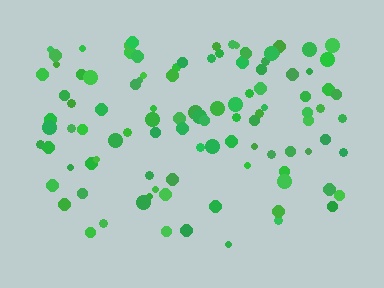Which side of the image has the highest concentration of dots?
The top.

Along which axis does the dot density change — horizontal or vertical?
Vertical.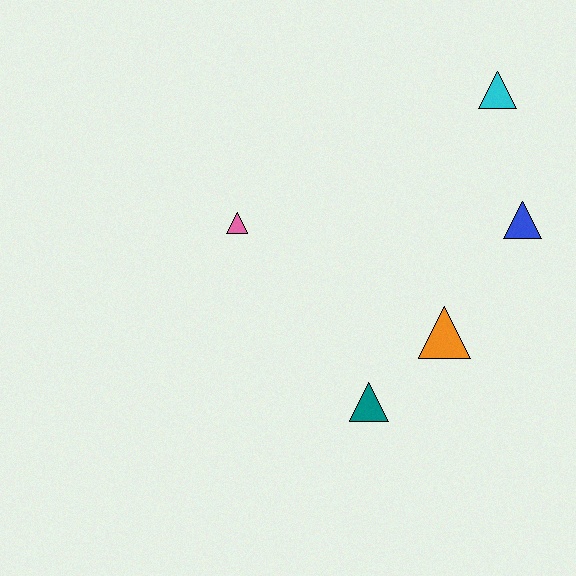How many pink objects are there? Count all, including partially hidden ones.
There is 1 pink object.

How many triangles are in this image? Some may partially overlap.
There are 5 triangles.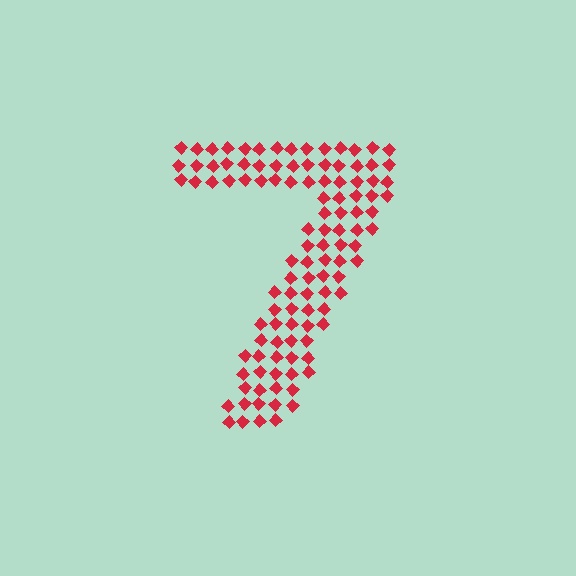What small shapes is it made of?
It is made of small diamonds.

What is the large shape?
The large shape is the digit 7.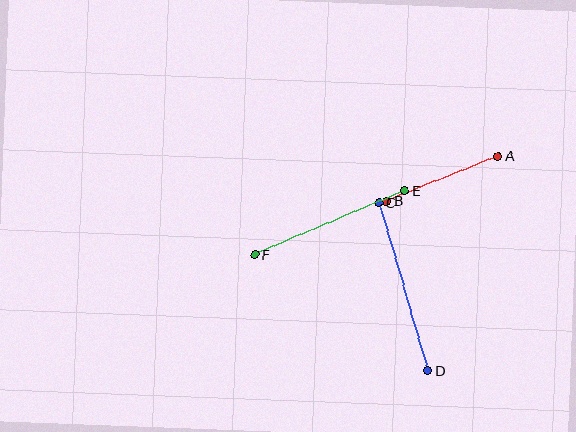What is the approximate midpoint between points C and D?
The midpoint is at approximately (403, 287) pixels.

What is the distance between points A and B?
The distance is approximately 120 pixels.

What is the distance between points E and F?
The distance is approximately 163 pixels.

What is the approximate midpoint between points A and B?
The midpoint is at approximately (442, 179) pixels.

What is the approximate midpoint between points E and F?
The midpoint is at approximately (330, 223) pixels.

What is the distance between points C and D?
The distance is approximately 175 pixels.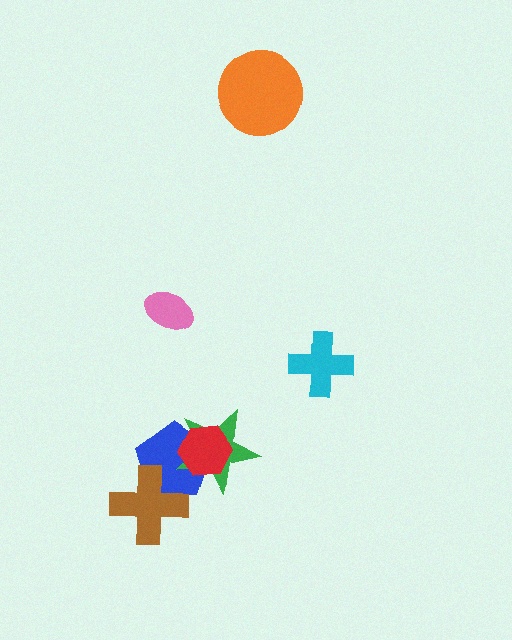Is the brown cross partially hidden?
No, no other shape covers it.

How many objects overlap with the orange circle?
0 objects overlap with the orange circle.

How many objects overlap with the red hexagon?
2 objects overlap with the red hexagon.